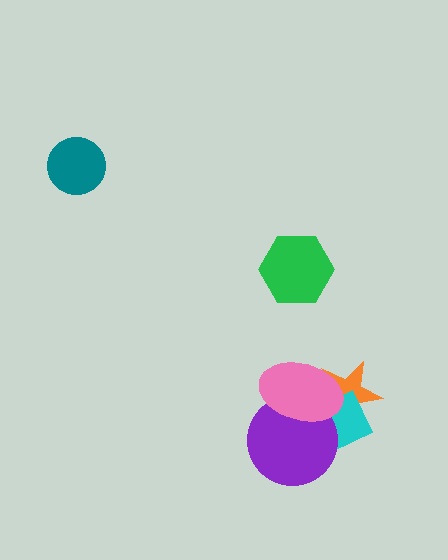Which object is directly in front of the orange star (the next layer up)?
The cyan diamond is directly in front of the orange star.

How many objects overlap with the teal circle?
0 objects overlap with the teal circle.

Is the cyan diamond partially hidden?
Yes, it is partially covered by another shape.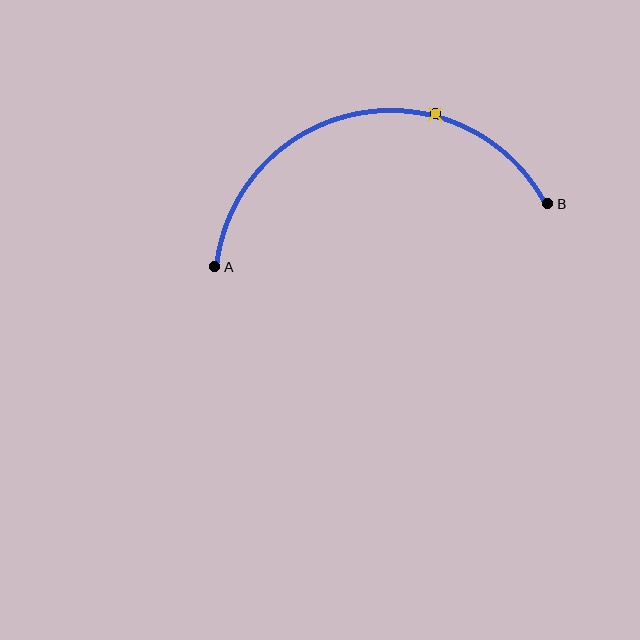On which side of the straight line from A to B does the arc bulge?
The arc bulges above the straight line connecting A and B.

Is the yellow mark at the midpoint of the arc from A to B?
No. The yellow mark lies on the arc but is closer to endpoint B. The arc midpoint would be at the point on the curve equidistant along the arc from both A and B.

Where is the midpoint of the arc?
The arc midpoint is the point on the curve farthest from the straight line joining A and B. It sits above that line.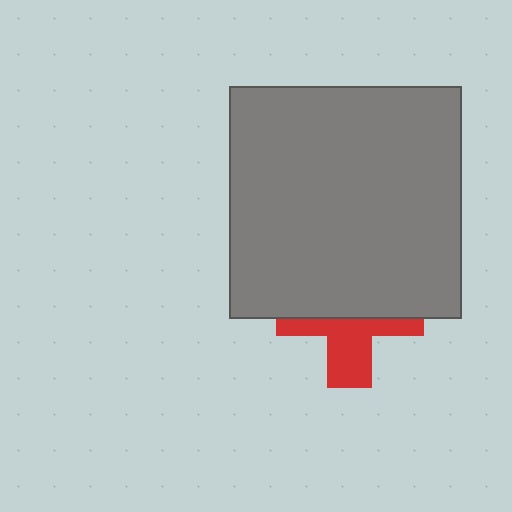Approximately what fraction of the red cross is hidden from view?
Roughly 58% of the red cross is hidden behind the gray square.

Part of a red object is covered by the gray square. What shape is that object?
It is a cross.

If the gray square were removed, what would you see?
You would see the complete red cross.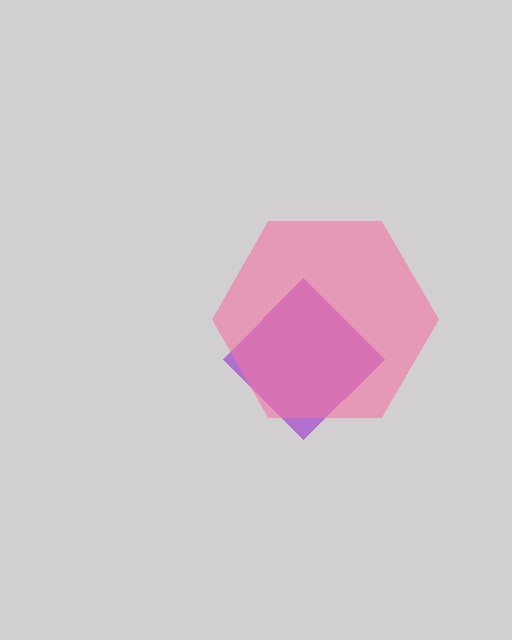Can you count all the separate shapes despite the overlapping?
Yes, there are 2 separate shapes.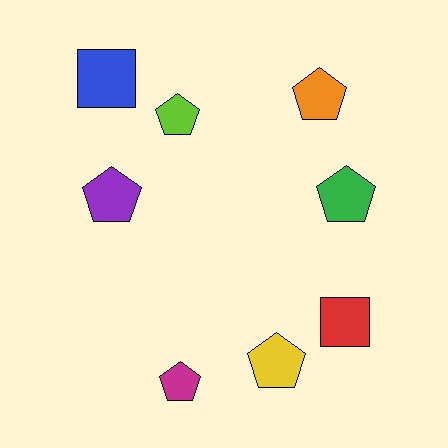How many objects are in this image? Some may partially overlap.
There are 8 objects.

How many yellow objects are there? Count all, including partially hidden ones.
There is 1 yellow object.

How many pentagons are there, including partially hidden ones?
There are 6 pentagons.